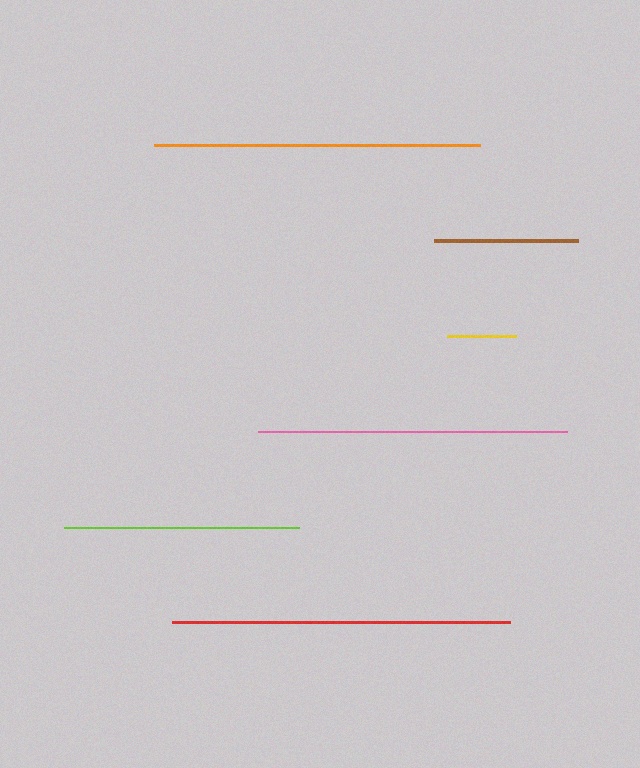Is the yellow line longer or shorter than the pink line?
The pink line is longer than the yellow line.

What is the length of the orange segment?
The orange segment is approximately 326 pixels long.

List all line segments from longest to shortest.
From longest to shortest: red, orange, pink, lime, brown, yellow.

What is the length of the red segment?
The red segment is approximately 338 pixels long.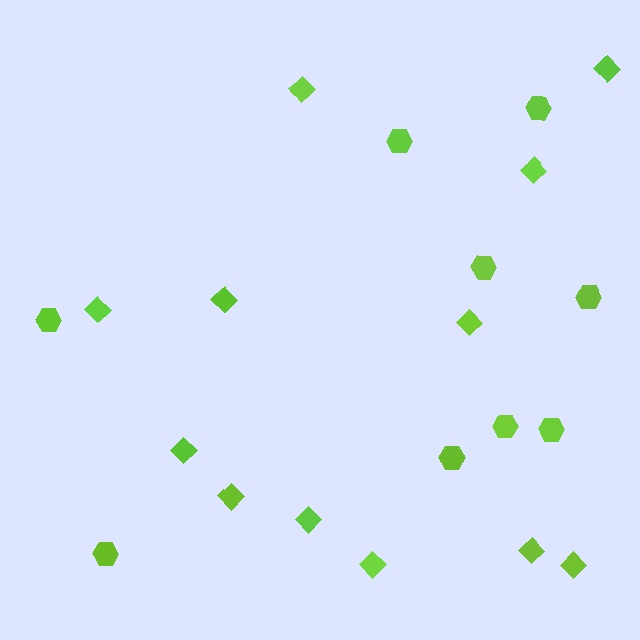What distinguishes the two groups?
There are 2 groups: one group of diamonds (12) and one group of hexagons (9).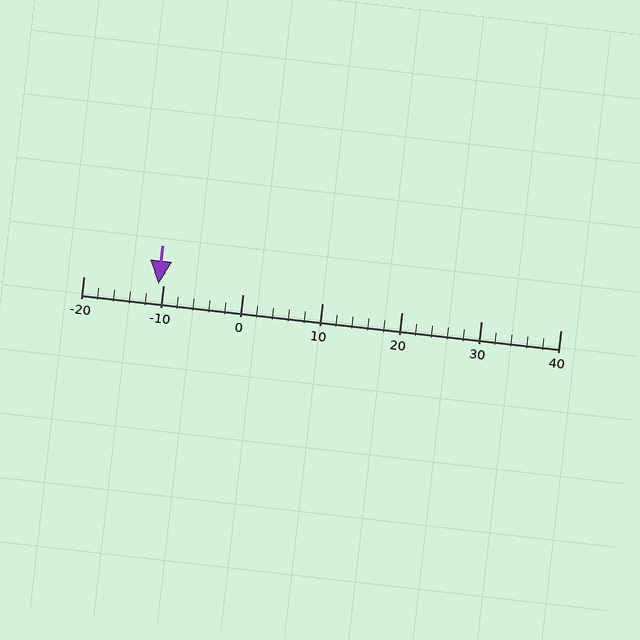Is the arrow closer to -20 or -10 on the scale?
The arrow is closer to -10.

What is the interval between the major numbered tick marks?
The major tick marks are spaced 10 units apart.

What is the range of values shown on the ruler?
The ruler shows values from -20 to 40.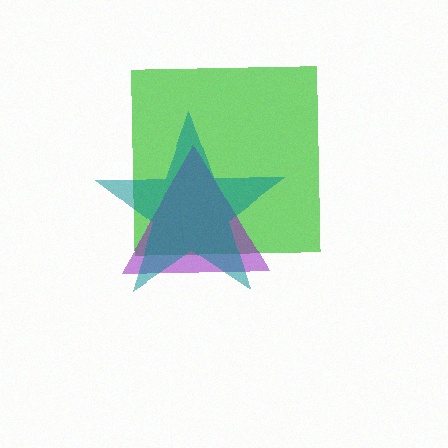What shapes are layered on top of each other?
The layered shapes are: a green square, a purple triangle, a teal star.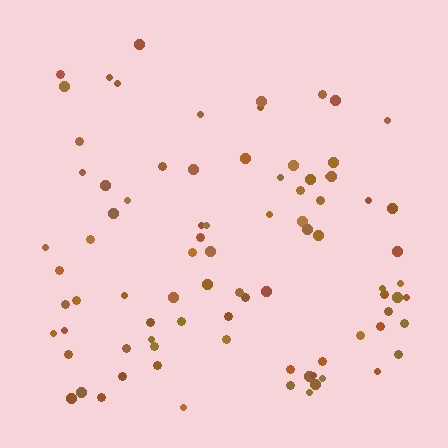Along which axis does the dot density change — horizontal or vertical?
Vertical.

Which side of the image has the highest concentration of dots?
The bottom.